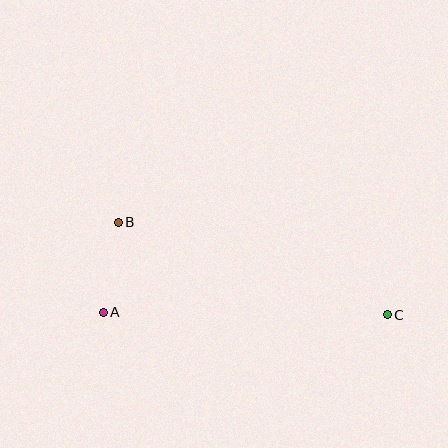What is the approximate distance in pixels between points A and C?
The distance between A and C is approximately 284 pixels.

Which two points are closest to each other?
Points A and B are closest to each other.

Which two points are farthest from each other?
Points B and C are farthest from each other.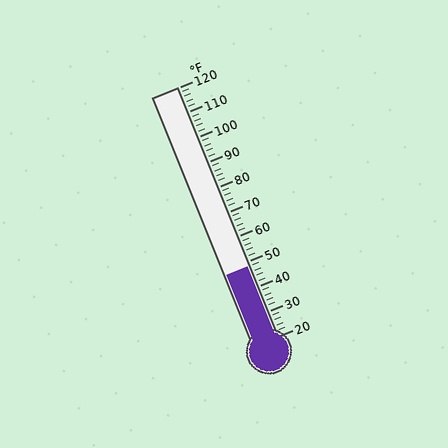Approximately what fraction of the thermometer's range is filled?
The thermometer is filled to approximately 30% of its range.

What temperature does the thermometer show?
The thermometer shows approximately 48°F.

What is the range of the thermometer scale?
The thermometer scale ranges from 20°F to 120°F.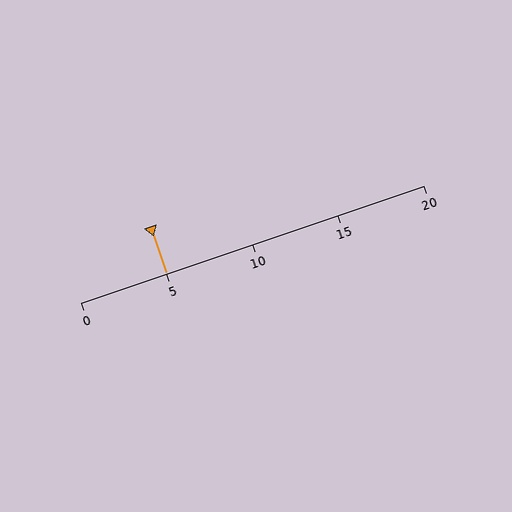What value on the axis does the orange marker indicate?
The marker indicates approximately 5.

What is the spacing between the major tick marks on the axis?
The major ticks are spaced 5 apart.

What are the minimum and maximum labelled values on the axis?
The axis runs from 0 to 20.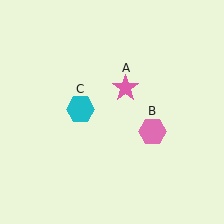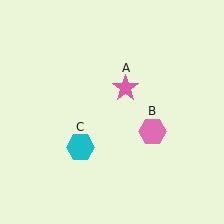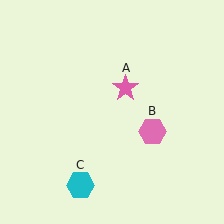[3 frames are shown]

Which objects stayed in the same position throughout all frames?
Pink star (object A) and pink hexagon (object B) remained stationary.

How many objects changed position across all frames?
1 object changed position: cyan hexagon (object C).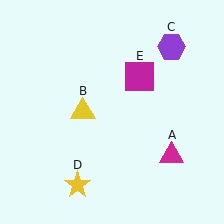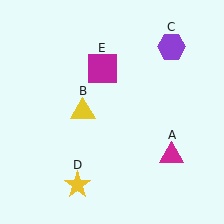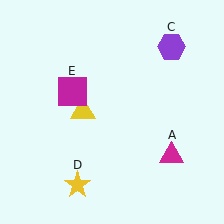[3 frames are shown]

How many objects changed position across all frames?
1 object changed position: magenta square (object E).